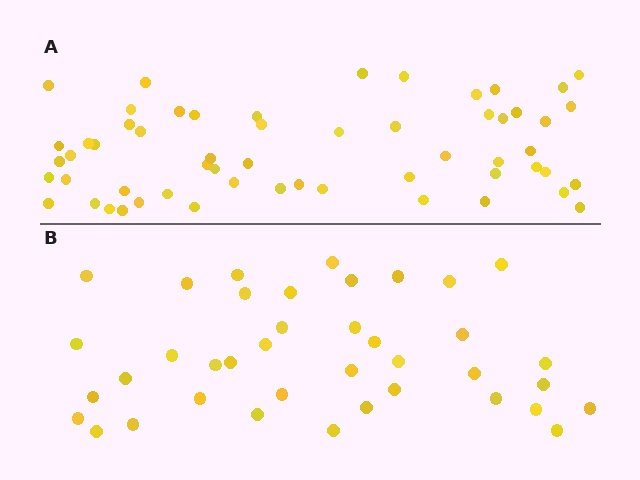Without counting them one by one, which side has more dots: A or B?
Region A (the top region) has more dots.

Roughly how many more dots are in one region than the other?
Region A has approximately 20 more dots than region B.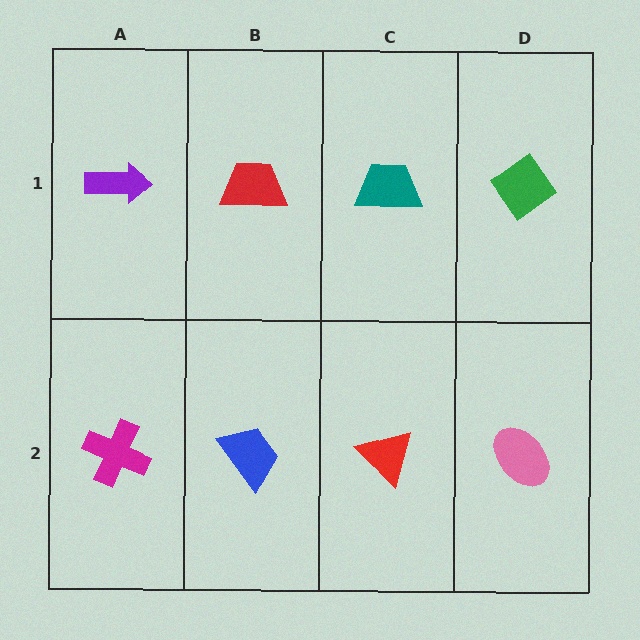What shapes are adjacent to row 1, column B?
A blue trapezoid (row 2, column B), a purple arrow (row 1, column A), a teal trapezoid (row 1, column C).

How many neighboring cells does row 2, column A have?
2.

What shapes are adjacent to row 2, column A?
A purple arrow (row 1, column A), a blue trapezoid (row 2, column B).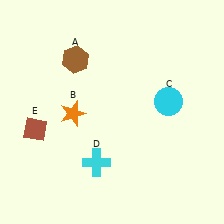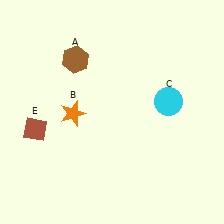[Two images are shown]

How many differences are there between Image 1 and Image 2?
There is 1 difference between the two images.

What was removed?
The cyan cross (D) was removed in Image 2.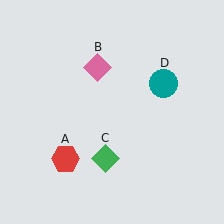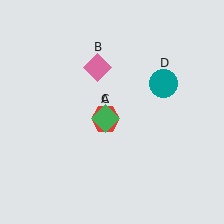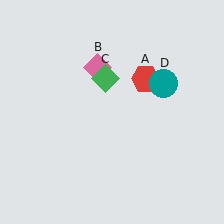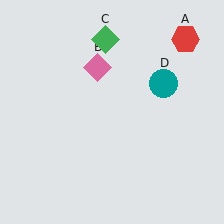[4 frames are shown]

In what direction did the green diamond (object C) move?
The green diamond (object C) moved up.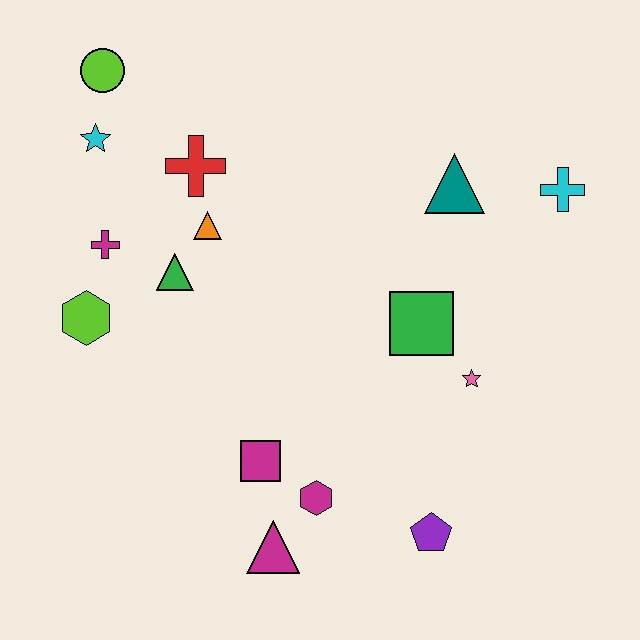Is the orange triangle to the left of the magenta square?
Yes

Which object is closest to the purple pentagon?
The magenta hexagon is closest to the purple pentagon.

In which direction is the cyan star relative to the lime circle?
The cyan star is below the lime circle.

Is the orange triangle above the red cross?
No